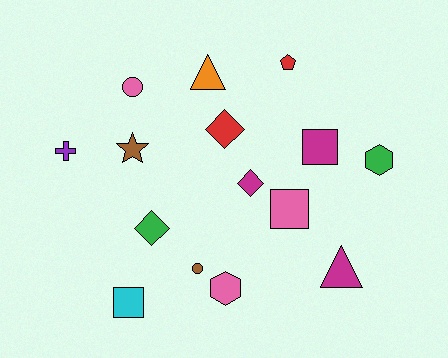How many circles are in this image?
There are 2 circles.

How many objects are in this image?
There are 15 objects.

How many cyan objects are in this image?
There is 1 cyan object.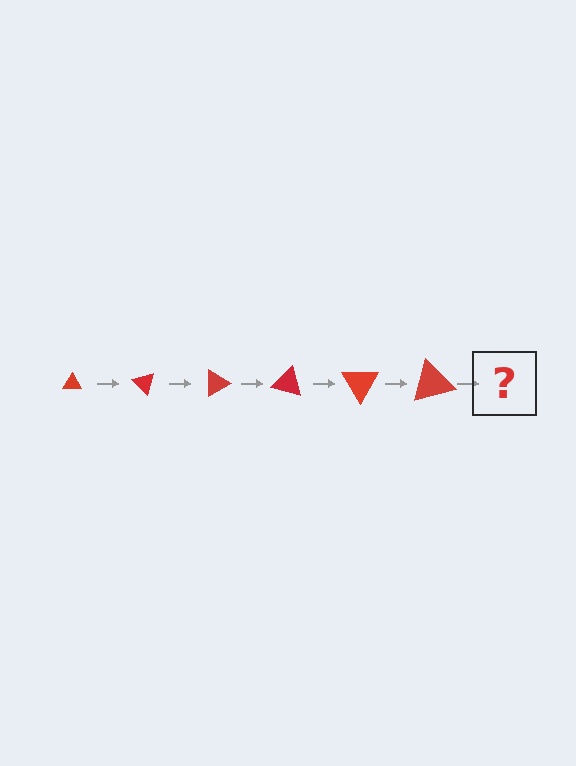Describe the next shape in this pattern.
It should be a triangle, larger than the previous one and rotated 270 degrees from the start.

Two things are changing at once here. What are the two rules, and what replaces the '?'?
The two rules are that the triangle grows larger each step and it rotates 45 degrees each step. The '?' should be a triangle, larger than the previous one and rotated 270 degrees from the start.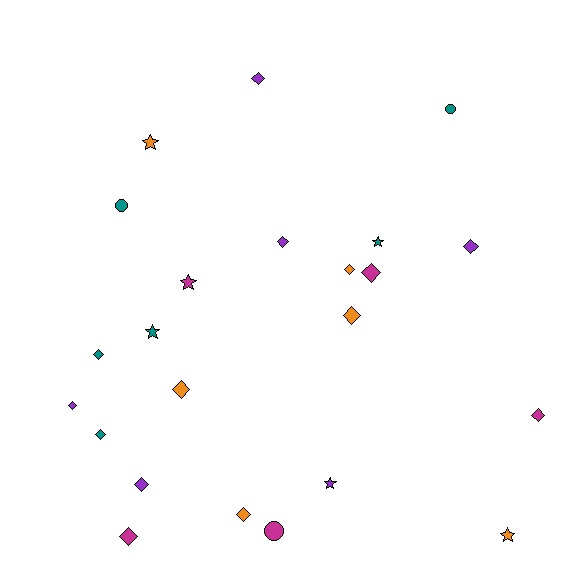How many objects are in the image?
There are 23 objects.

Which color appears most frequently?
Purple, with 6 objects.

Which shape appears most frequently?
Diamond, with 14 objects.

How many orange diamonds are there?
There are 4 orange diamonds.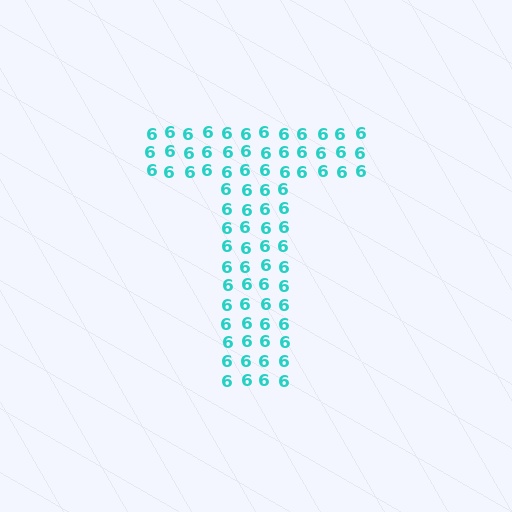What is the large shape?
The large shape is the letter T.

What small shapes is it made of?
It is made of small digit 6's.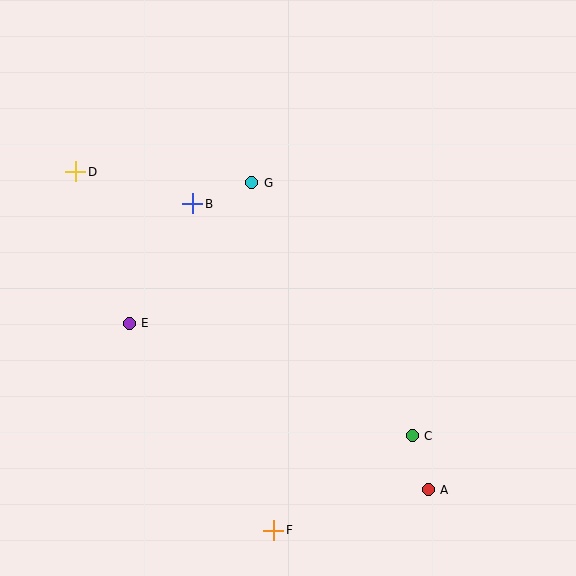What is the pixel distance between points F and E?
The distance between F and E is 253 pixels.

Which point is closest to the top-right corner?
Point G is closest to the top-right corner.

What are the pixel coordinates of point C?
Point C is at (412, 436).